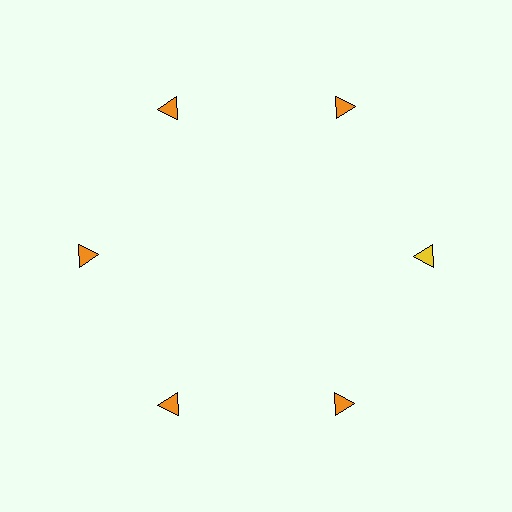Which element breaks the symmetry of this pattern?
The yellow triangle at roughly the 3 o'clock position breaks the symmetry. All other shapes are orange triangles.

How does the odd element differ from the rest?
It has a different color: yellow instead of orange.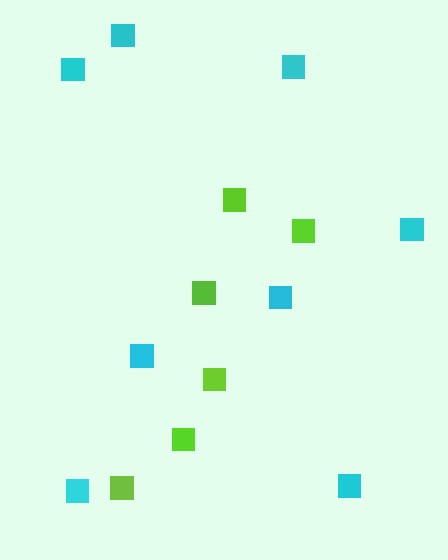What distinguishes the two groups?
There are 2 groups: one group of lime squares (6) and one group of cyan squares (8).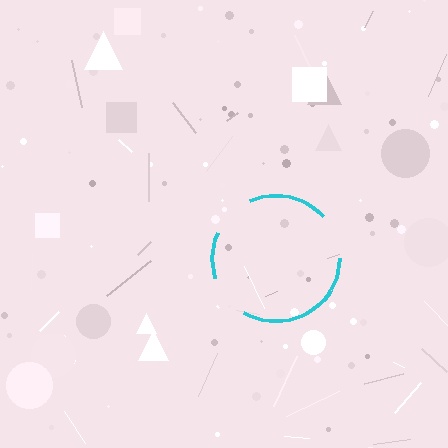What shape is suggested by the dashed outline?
The dashed outline suggests a circle.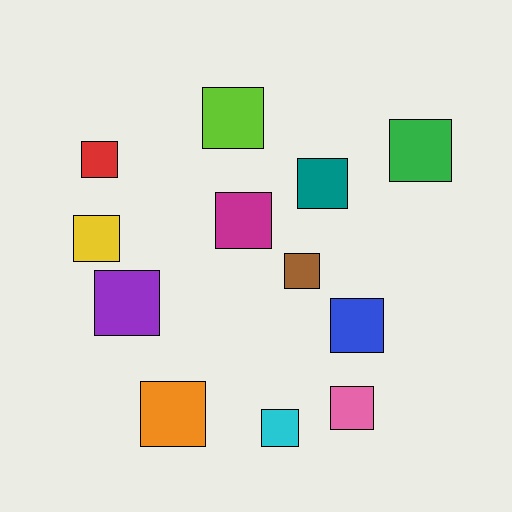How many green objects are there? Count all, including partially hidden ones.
There is 1 green object.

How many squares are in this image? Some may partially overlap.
There are 12 squares.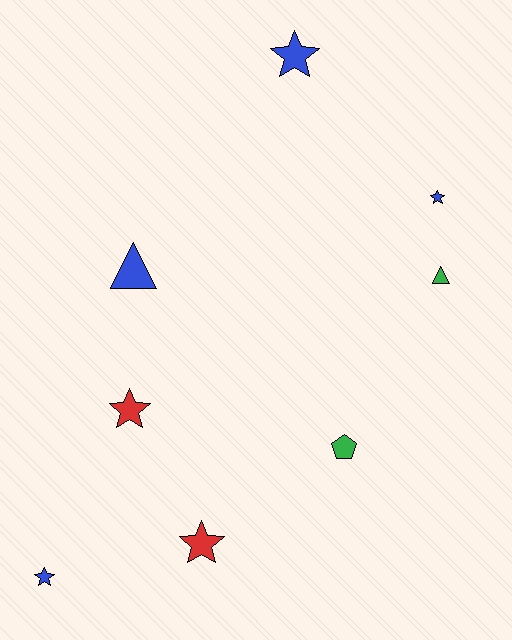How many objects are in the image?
There are 8 objects.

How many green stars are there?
There are no green stars.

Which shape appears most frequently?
Star, with 5 objects.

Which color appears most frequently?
Blue, with 4 objects.